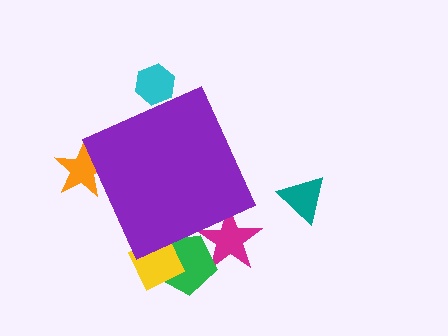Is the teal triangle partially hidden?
No, the teal triangle is fully visible.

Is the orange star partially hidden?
Yes, the orange star is partially hidden behind the purple diamond.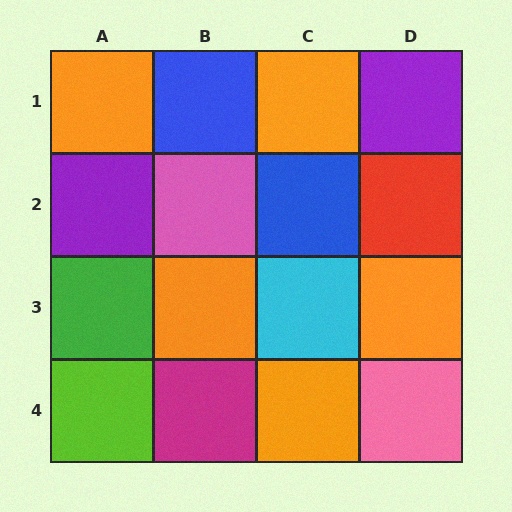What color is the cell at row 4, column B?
Magenta.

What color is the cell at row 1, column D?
Purple.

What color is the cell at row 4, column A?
Lime.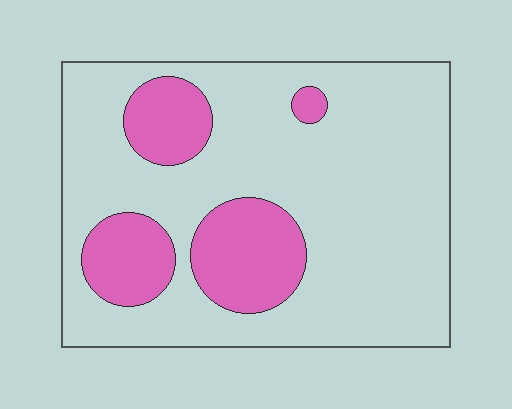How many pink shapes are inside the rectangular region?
4.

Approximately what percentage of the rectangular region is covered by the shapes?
Approximately 25%.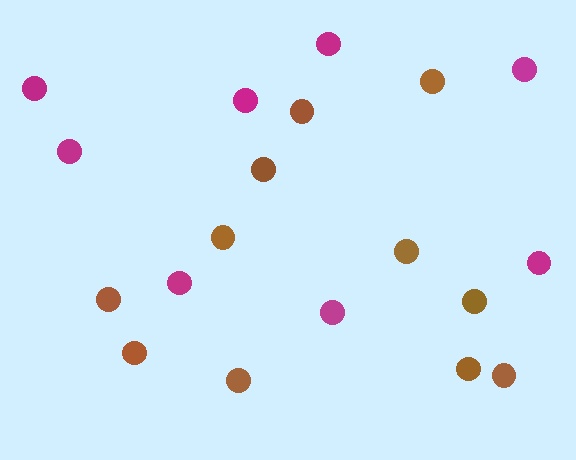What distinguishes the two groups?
There are 2 groups: one group of magenta circles (8) and one group of brown circles (11).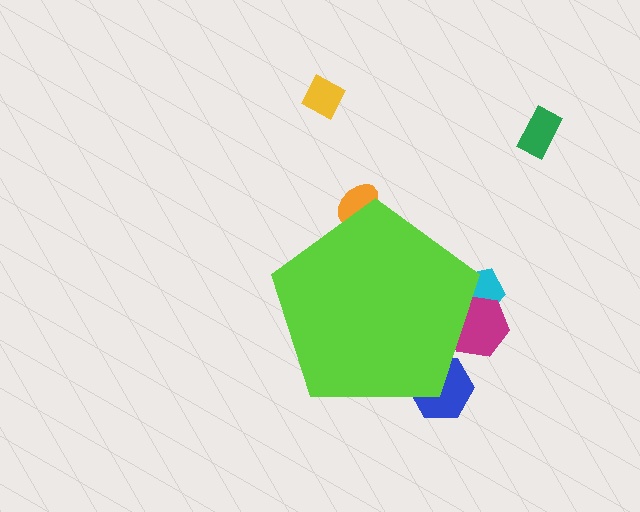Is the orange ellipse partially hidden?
Yes, the orange ellipse is partially hidden behind the lime pentagon.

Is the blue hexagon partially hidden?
Yes, the blue hexagon is partially hidden behind the lime pentagon.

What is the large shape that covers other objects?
A lime pentagon.